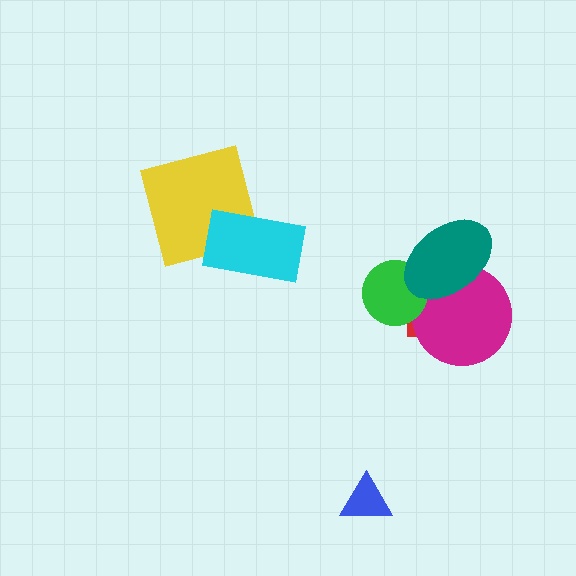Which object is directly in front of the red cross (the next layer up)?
The magenta circle is directly in front of the red cross.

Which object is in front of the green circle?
The teal ellipse is in front of the green circle.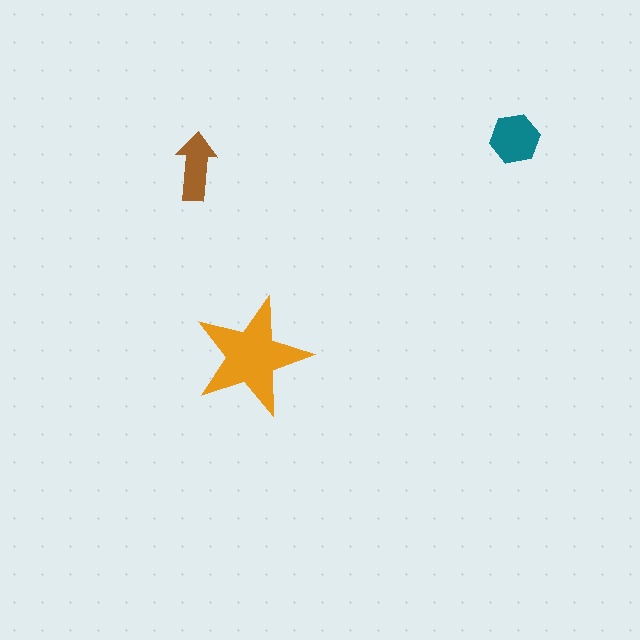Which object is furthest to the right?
The teal hexagon is rightmost.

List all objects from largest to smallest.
The orange star, the teal hexagon, the brown arrow.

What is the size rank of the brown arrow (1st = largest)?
3rd.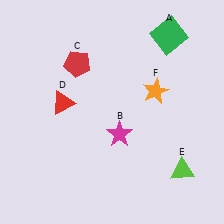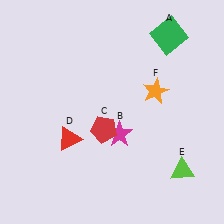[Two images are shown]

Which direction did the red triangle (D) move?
The red triangle (D) moved down.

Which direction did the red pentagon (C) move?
The red pentagon (C) moved down.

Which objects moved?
The objects that moved are: the red pentagon (C), the red triangle (D).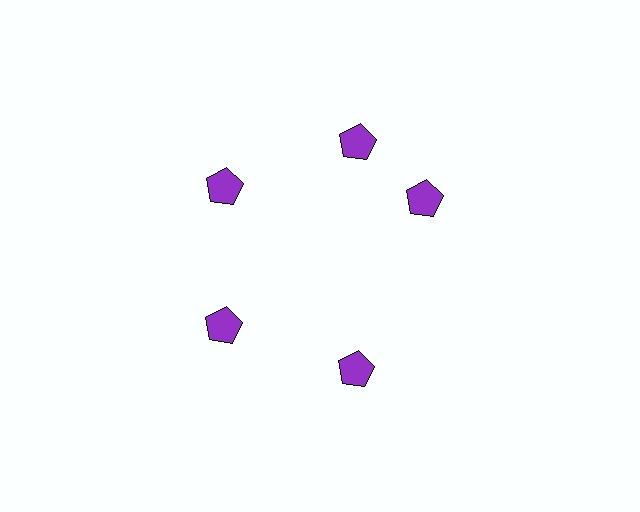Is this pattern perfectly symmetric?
No. The 5 purple pentagons are arranged in a ring, but one element near the 3 o'clock position is rotated out of alignment along the ring, breaking the 5-fold rotational symmetry.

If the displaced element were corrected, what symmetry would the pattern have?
It would have 5-fold rotational symmetry — the pattern would map onto itself every 72 degrees.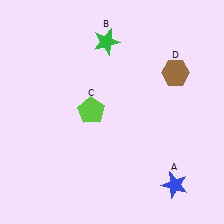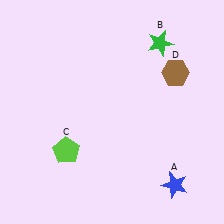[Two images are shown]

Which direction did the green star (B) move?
The green star (B) moved right.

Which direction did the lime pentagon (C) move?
The lime pentagon (C) moved down.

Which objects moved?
The objects that moved are: the green star (B), the lime pentagon (C).